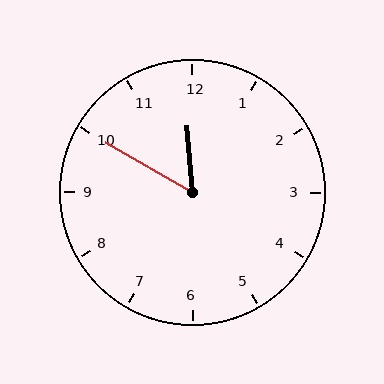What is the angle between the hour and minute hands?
Approximately 55 degrees.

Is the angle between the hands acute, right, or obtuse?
It is acute.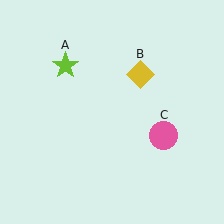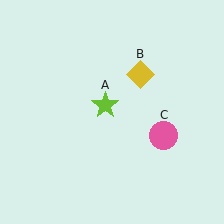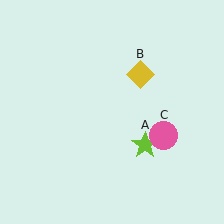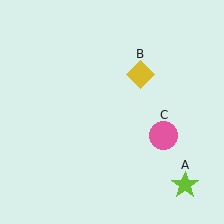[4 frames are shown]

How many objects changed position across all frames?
1 object changed position: lime star (object A).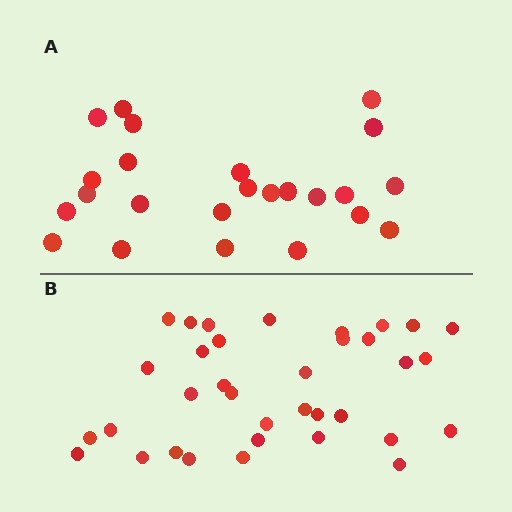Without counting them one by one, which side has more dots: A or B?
Region B (the bottom region) has more dots.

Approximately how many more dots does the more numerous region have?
Region B has roughly 12 or so more dots than region A.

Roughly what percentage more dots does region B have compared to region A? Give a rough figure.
About 45% more.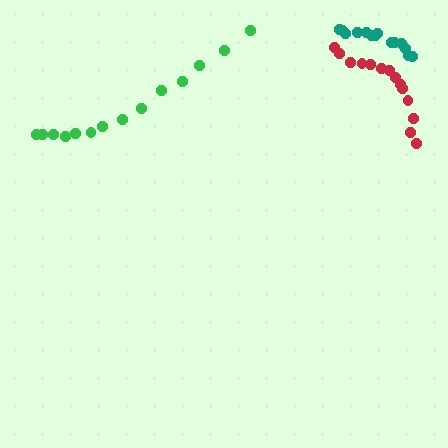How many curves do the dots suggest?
There are 3 distinct paths.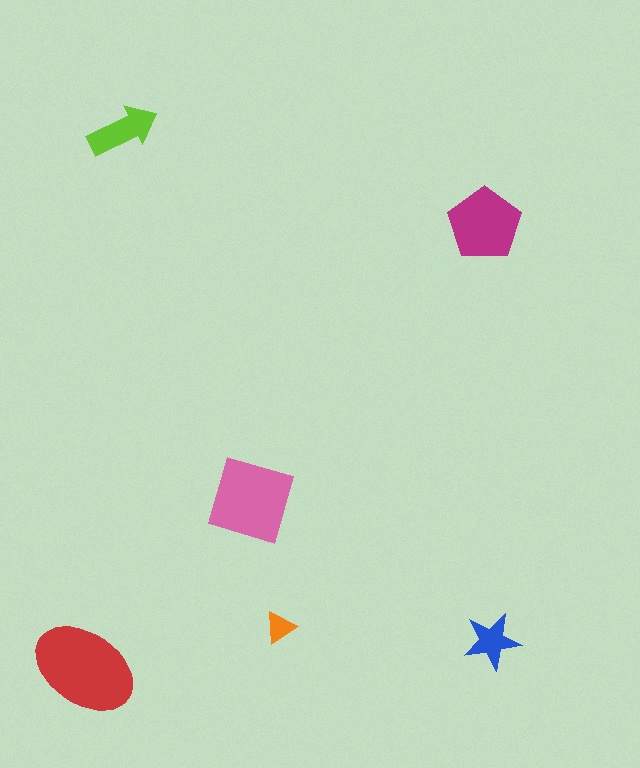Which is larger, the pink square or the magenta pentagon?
The pink square.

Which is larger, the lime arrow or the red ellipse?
The red ellipse.